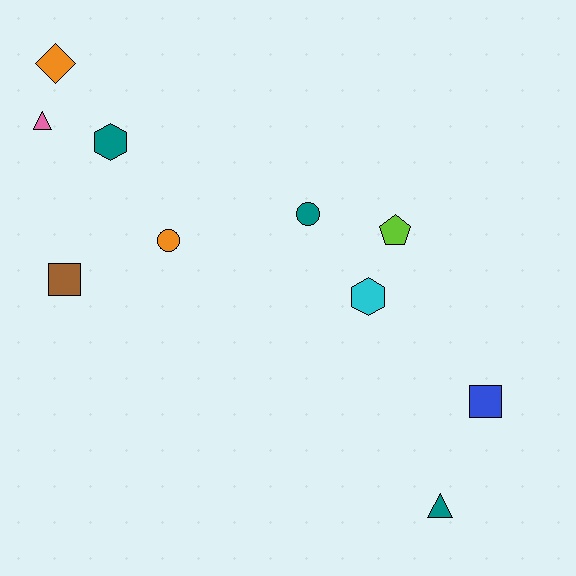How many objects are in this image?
There are 10 objects.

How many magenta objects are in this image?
There are no magenta objects.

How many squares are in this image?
There are 2 squares.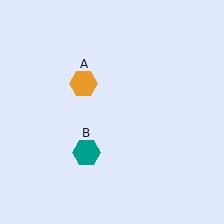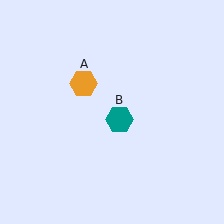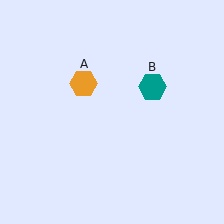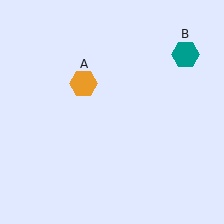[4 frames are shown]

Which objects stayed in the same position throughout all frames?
Orange hexagon (object A) remained stationary.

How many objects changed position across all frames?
1 object changed position: teal hexagon (object B).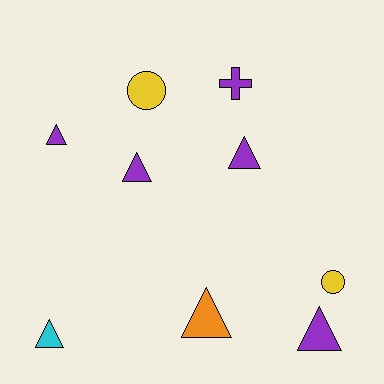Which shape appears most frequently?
Triangle, with 6 objects.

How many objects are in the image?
There are 9 objects.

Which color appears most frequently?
Purple, with 5 objects.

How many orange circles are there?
There are no orange circles.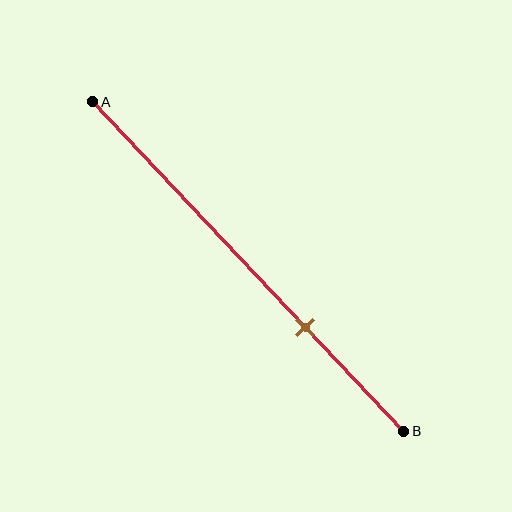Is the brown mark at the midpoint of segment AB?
No, the mark is at about 70% from A, not at the 50% midpoint.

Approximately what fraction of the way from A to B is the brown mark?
The brown mark is approximately 70% of the way from A to B.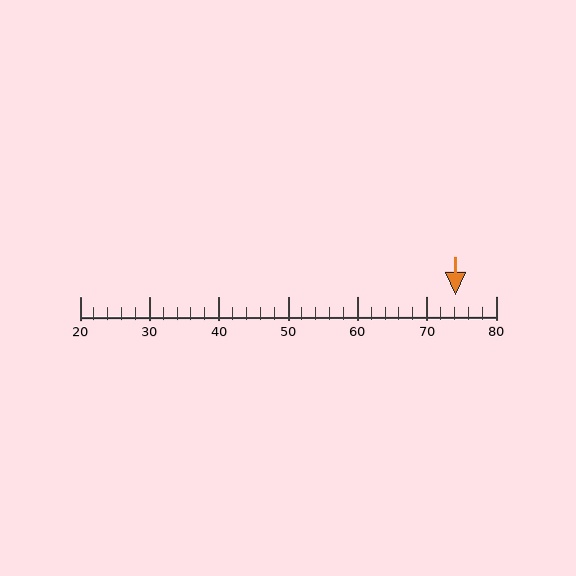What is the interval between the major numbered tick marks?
The major tick marks are spaced 10 units apart.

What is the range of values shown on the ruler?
The ruler shows values from 20 to 80.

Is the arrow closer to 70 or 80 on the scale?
The arrow is closer to 70.